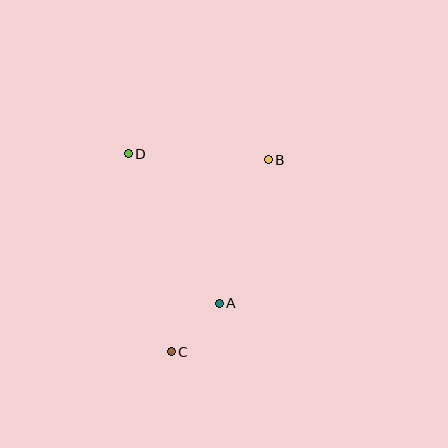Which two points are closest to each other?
Points A and C are closest to each other.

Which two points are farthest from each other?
Points B and C are farthest from each other.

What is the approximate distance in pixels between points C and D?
The distance between C and D is approximately 203 pixels.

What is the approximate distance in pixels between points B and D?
The distance between B and D is approximately 140 pixels.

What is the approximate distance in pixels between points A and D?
The distance between A and D is approximately 175 pixels.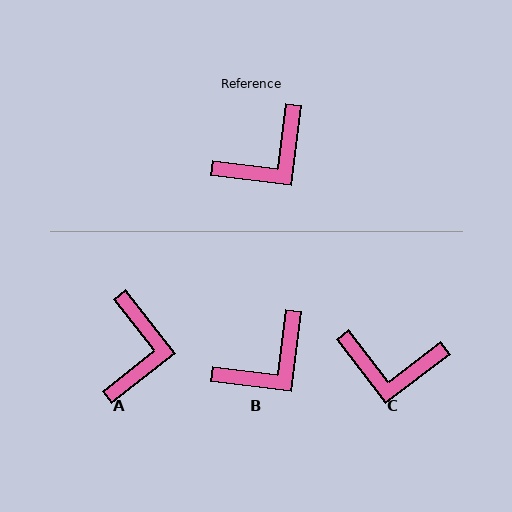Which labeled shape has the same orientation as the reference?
B.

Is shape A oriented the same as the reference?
No, it is off by about 45 degrees.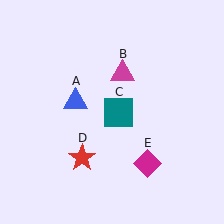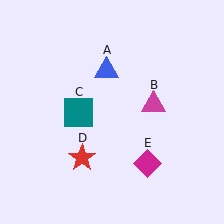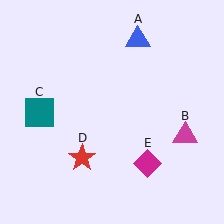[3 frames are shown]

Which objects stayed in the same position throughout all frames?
Red star (object D) and magenta diamond (object E) remained stationary.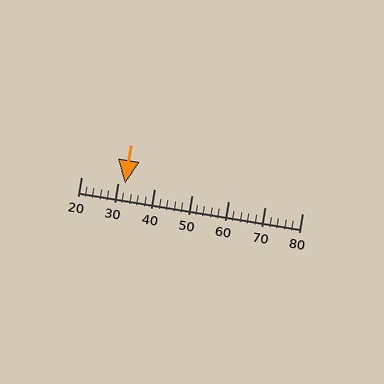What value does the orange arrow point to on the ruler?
The orange arrow points to approximately 32.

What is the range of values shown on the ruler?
The ruler shows values from 20 to 80.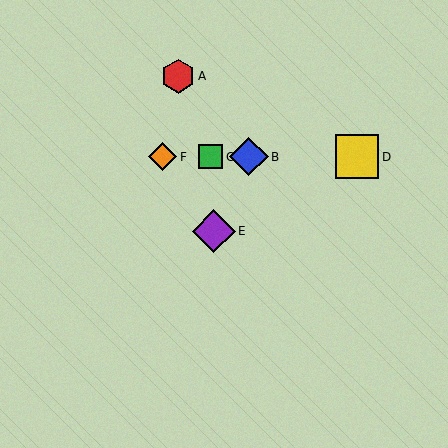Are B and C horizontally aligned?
Yes, both are at y≈157.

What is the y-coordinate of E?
Object E is at y≈231.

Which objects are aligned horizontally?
Objects B, C, D, F are aligned horizontally.